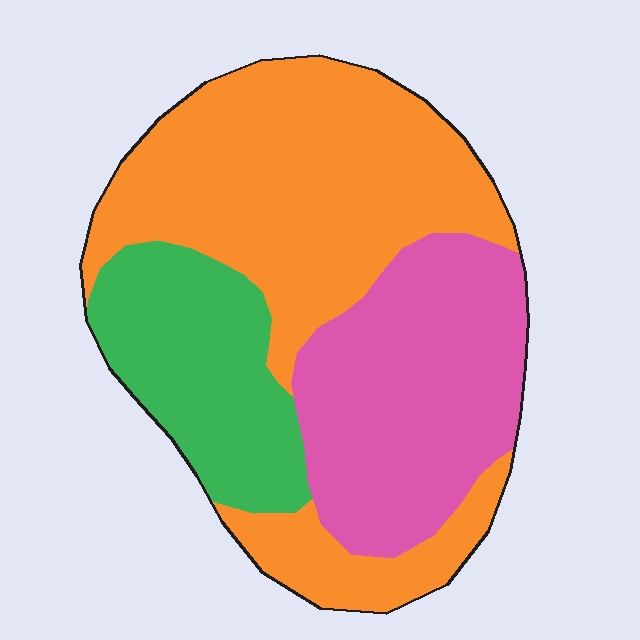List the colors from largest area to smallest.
From largest to smallest: orange, pink, green.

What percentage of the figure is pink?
Pink takes up between a sixth and a third of the figure.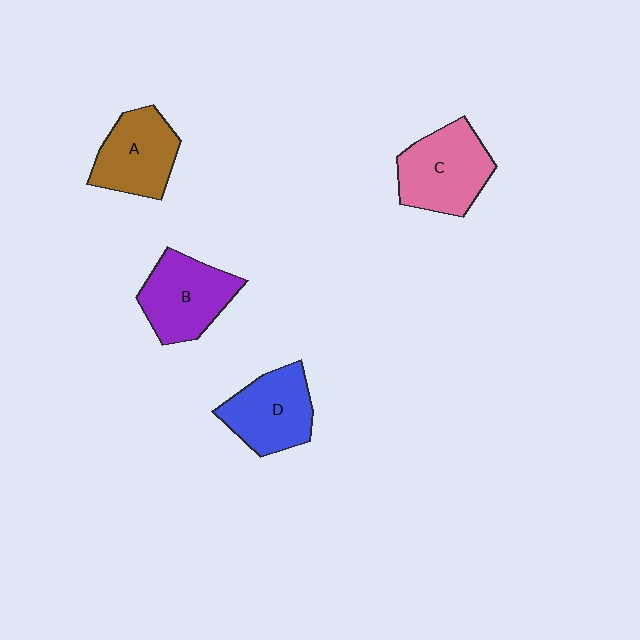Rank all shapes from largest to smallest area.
From largest to smallest: C (pink), B (purple), D (blue), A (brown).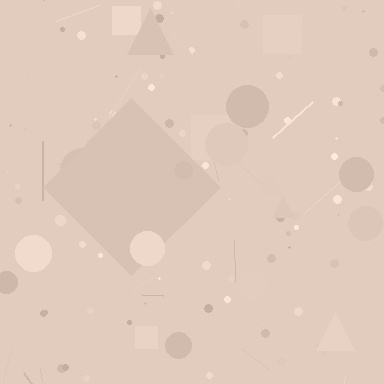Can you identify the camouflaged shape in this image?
The camouflaged shape is a diamond.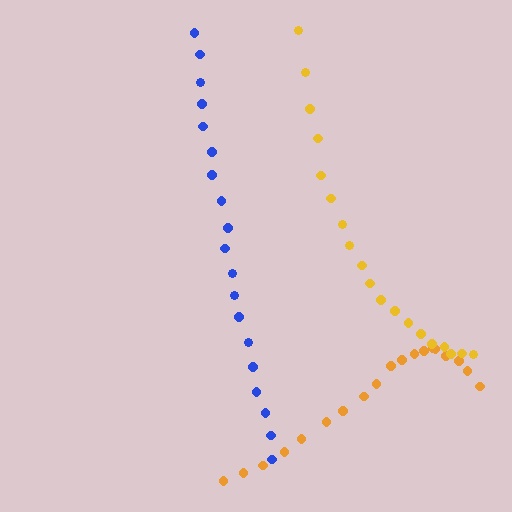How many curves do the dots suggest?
There are 3 distinct paths.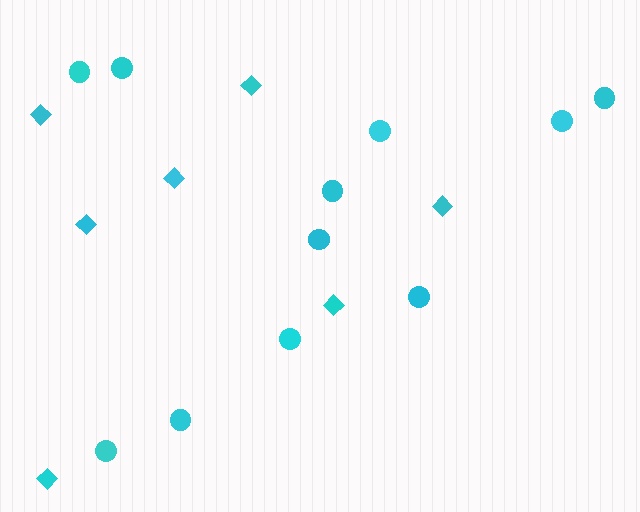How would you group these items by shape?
There are 2 groups: one group of circles (11) and one group of diamonds (7).